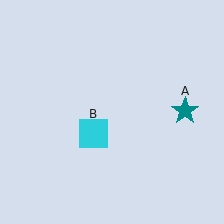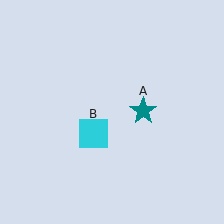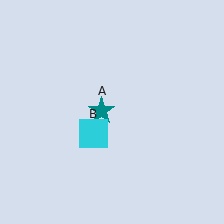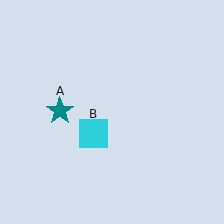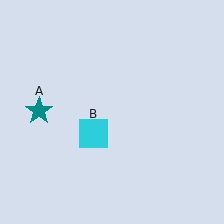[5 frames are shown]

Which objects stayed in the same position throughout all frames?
Cyan square (object B) remained stationary.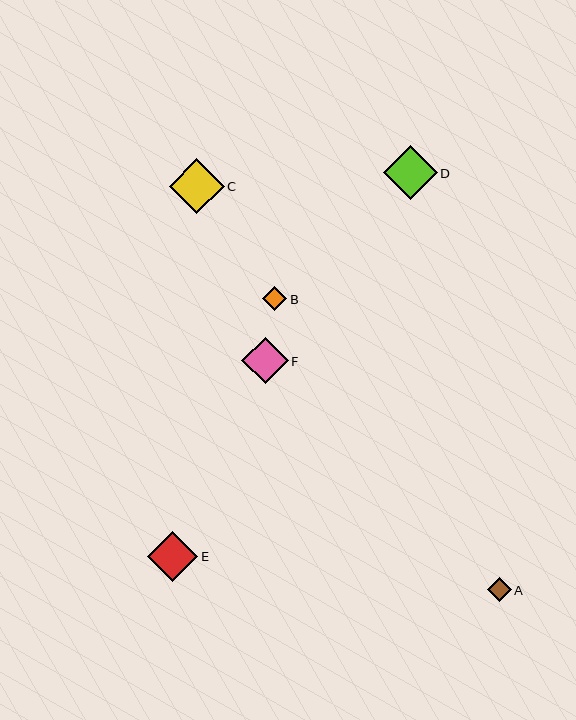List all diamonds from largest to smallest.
From largest to smallest: C, D, E, F, A, B.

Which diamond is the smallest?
Diamond B is the smallest with a size of approximately 24 pixels.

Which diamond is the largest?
Diamond C is the largest with a size of approximately 55 pixels.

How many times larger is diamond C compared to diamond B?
Diamond C is approximately 2.3 times the size of diamond B.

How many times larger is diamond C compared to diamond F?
Diamond C is approximately 1.2 times the size of diamond F.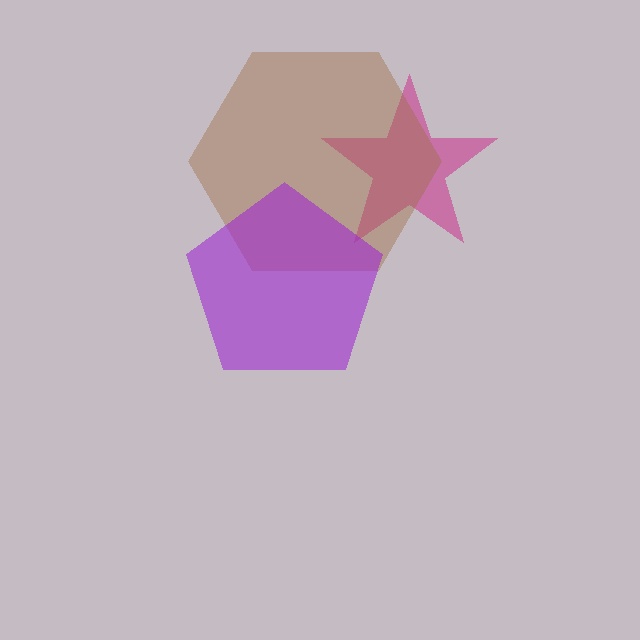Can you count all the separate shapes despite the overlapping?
Yes, there are 3 separate shapes.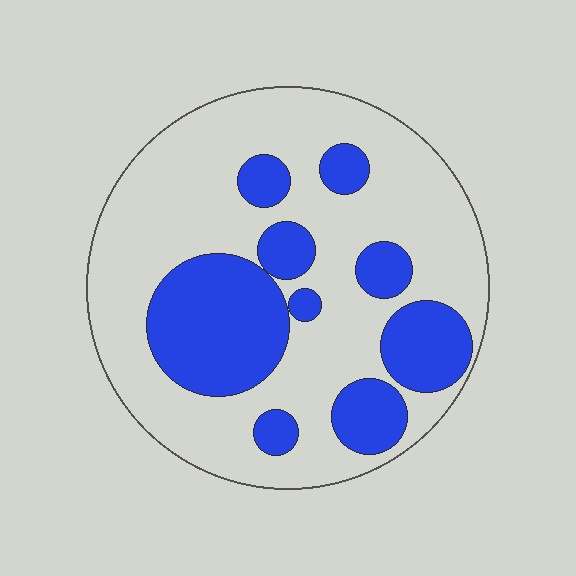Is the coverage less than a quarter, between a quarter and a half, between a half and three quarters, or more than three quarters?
Between a quarter and a half.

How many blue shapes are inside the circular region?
9.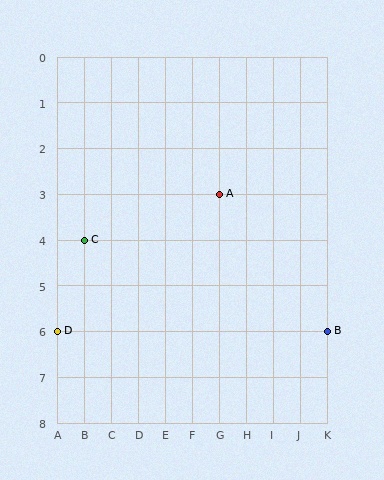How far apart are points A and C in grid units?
Points A and C are 5 columns and 1 row apart (about 5.1 grid units diagonally).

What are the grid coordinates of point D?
Point D is at grid coordinates (A, 6).